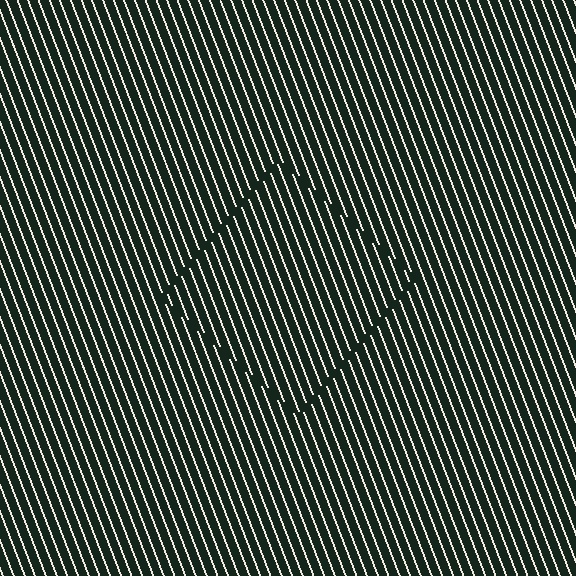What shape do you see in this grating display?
An illusory square. The interior of the shape contains the same grating, shifted by half a period — the contour is defined by the phase discontinuity where line-ends from the inner and outer gratings abut.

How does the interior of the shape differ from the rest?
The interior of the shape contains the same grating, shifted by half a period — the contour is defined by the phase discontinuity where line-ends from the inner and outer gratings abut.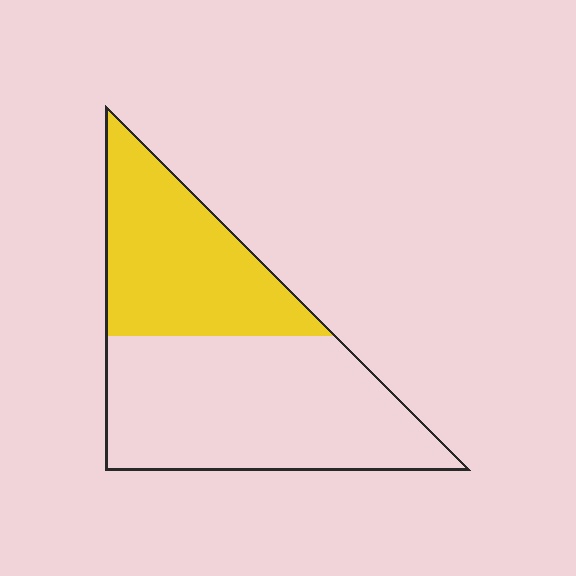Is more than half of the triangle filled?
No.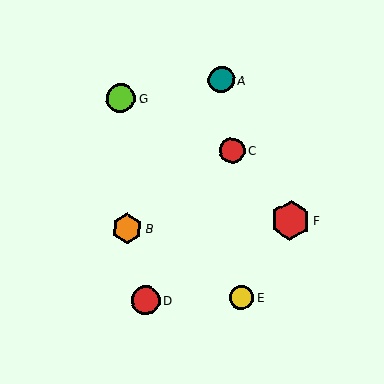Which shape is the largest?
The red hexagon (labeled F) is the largest.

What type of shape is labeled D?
Shape D is a red circle.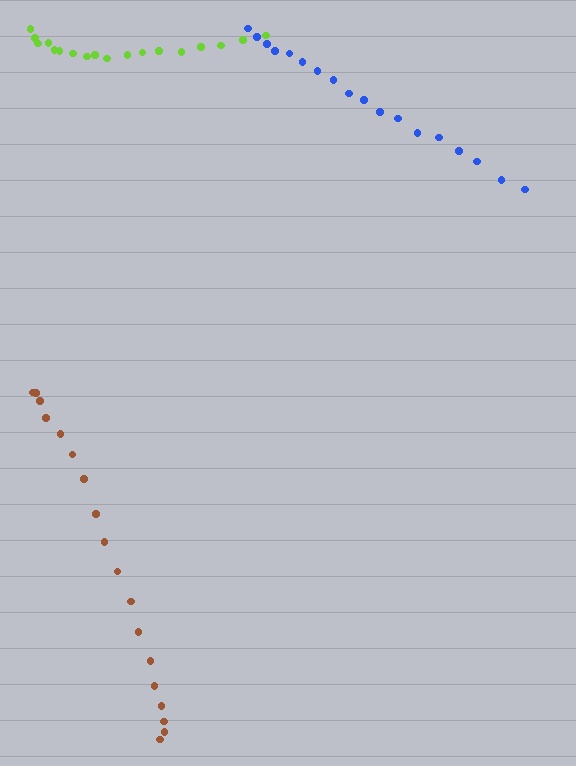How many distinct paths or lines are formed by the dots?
There are 3 distinct paths.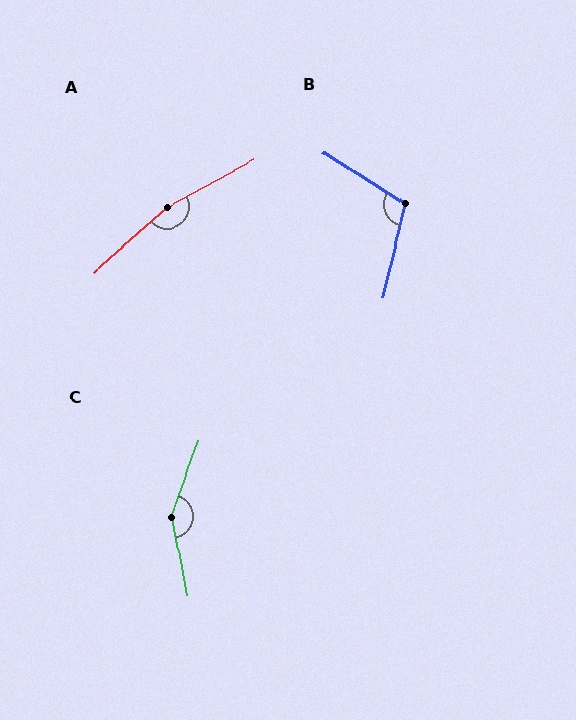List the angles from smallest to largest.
B (109°), C (149°), A (167°).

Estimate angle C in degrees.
Approximately 149 degrees.